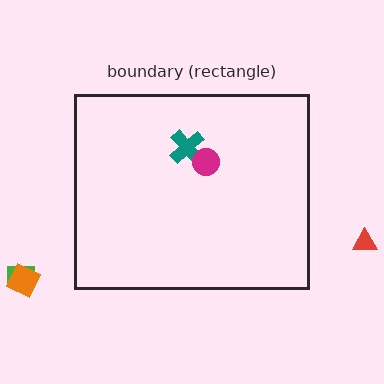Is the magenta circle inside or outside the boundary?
Inside.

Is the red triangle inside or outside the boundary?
Outside.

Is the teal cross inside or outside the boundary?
Inside.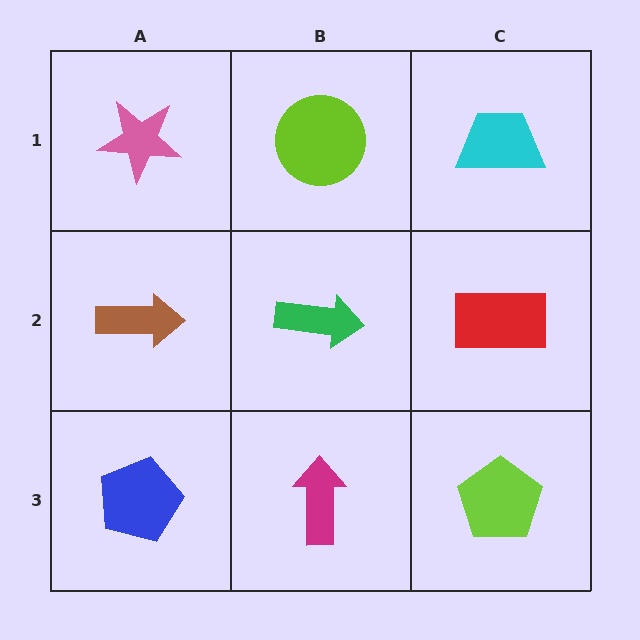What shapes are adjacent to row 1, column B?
A green arrow (row 2, column B), a pink star (row 1, column A), a cyan trapezoid (row 1, column C).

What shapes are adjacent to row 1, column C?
A red rectangle (row 2, column C), a lime circle (row 1, column B).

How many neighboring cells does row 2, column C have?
3.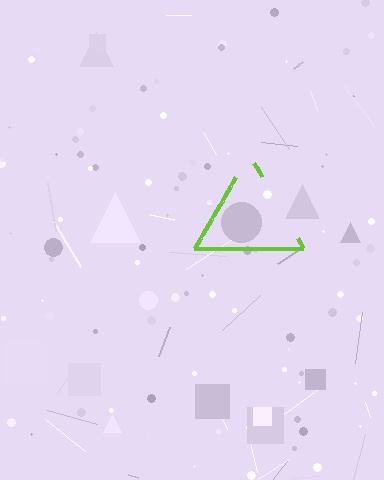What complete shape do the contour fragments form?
The contour fragments form a triangle.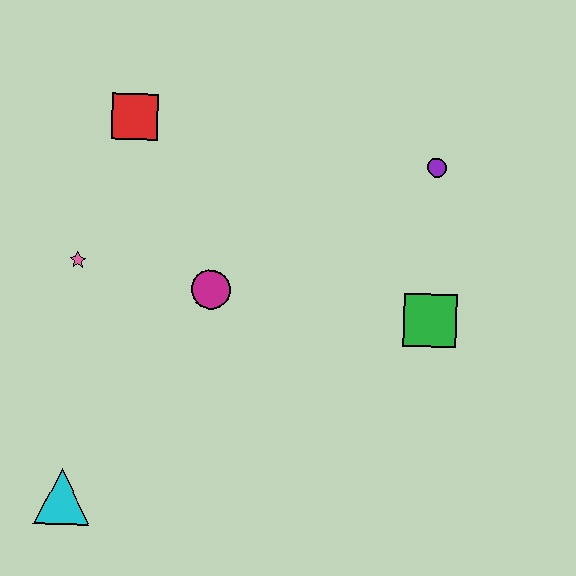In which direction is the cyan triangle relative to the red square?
The cyan triangle is below the red square.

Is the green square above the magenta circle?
No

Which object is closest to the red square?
The pink star is closest to the red square.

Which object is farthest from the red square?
The cyan triangle is farthest from the red square.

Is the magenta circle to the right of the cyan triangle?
Yes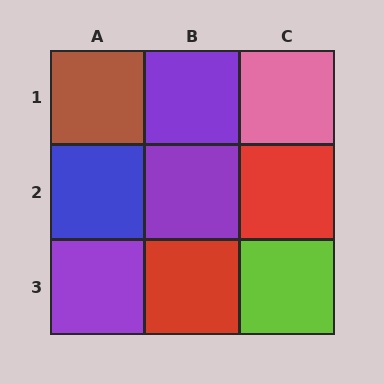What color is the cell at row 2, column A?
Blue.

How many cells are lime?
1 cell is lime.